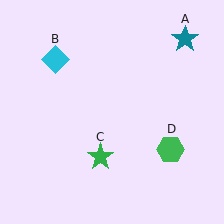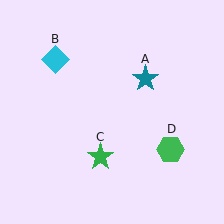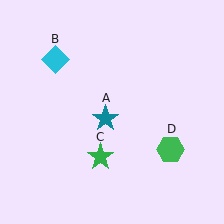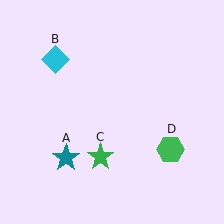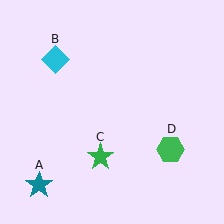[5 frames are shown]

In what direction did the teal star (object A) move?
The teal star (object A) moved down and to the left.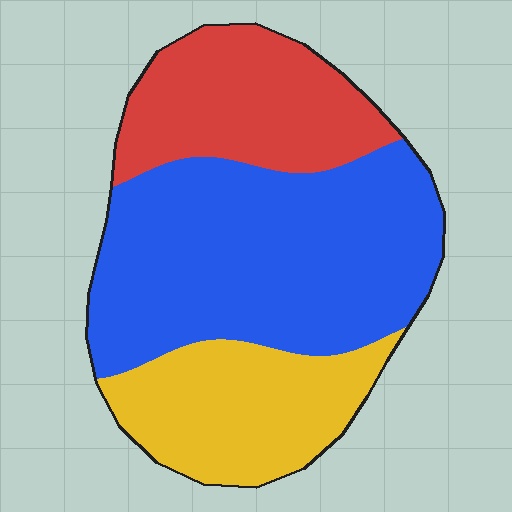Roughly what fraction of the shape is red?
Red covers roughly 25% of the shape.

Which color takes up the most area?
Blue, at roughly 50%.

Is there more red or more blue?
Blue.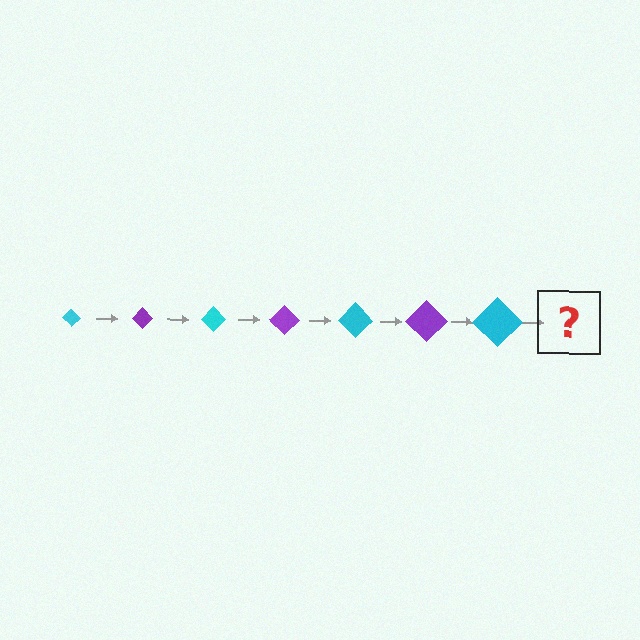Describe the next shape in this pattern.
It should be a purple diamond, larger than the previous one.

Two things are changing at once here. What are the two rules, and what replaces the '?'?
The two rules are that the diamond grows larger each step and the color cycles through cyan and purple. The '?' should be a purple diamond, larger than the previous one.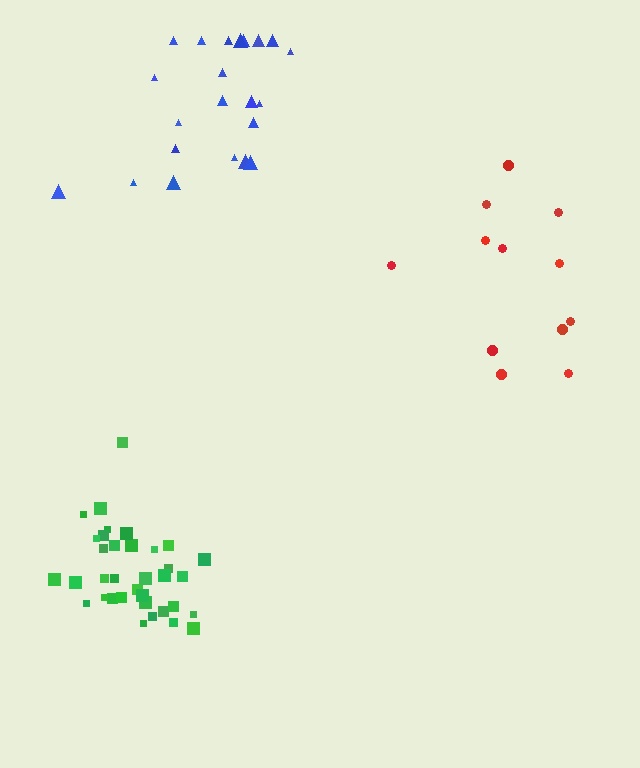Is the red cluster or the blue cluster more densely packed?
Blue.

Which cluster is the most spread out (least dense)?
Red.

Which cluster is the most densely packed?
Green.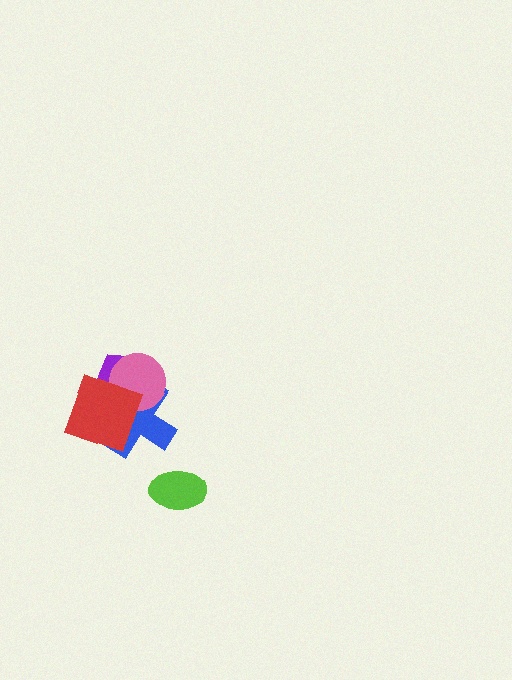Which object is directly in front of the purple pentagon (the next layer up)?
The blue cross is directly in front of the purple pentagon.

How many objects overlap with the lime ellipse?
0 objects overlap with the lime ellipse.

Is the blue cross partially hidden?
Yes, it is partially covered by another shape.